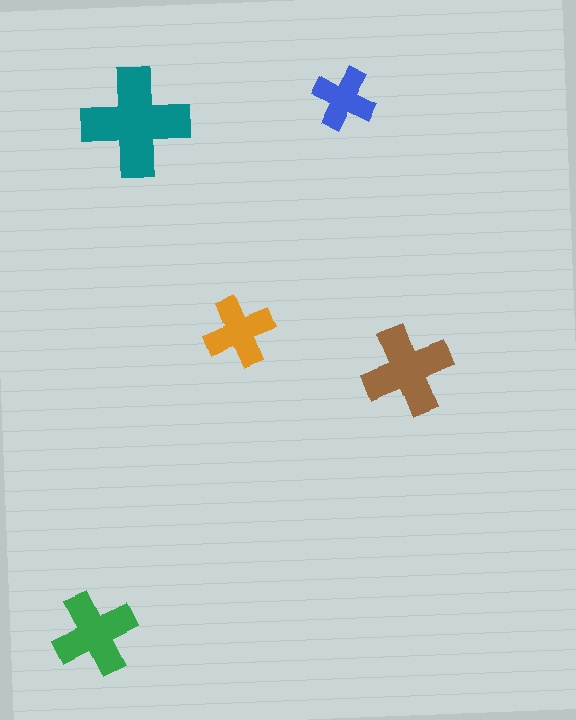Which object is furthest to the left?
The green cross is leftmost.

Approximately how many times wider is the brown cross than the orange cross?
About 1.5 times wider.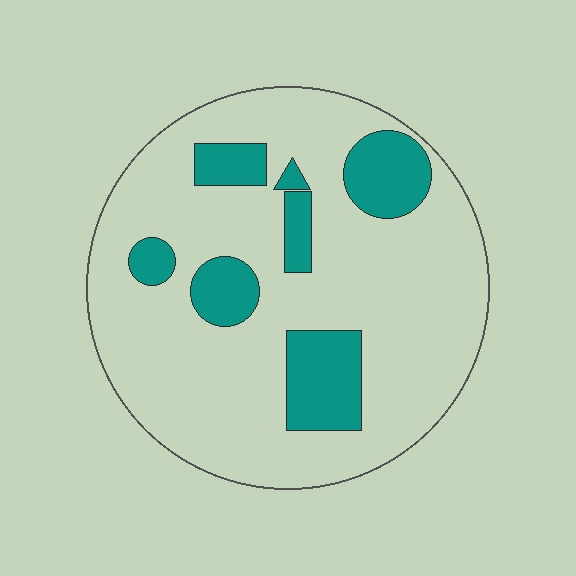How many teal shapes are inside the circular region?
7.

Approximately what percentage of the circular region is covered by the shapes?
Approximately 20%.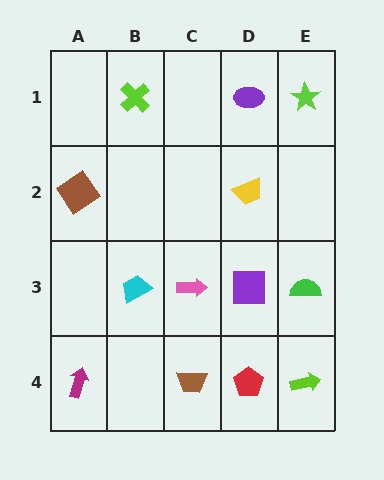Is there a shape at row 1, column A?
No, that cell is empty.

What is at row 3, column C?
A pink arrow.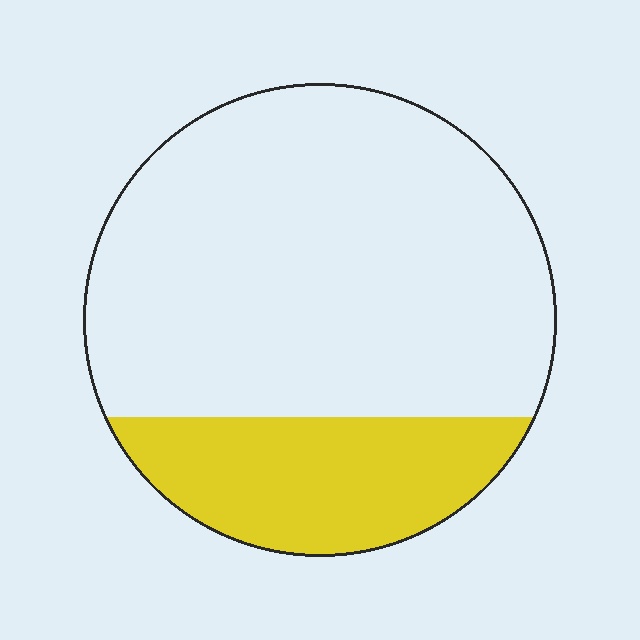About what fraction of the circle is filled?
About one quarter (1/4).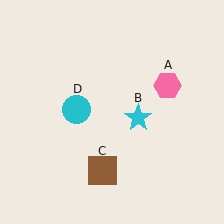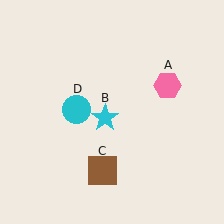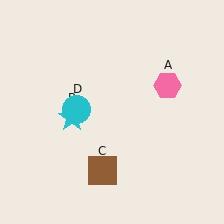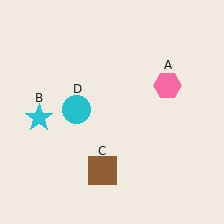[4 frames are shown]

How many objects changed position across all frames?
1 object changed position: cyan star (object B).